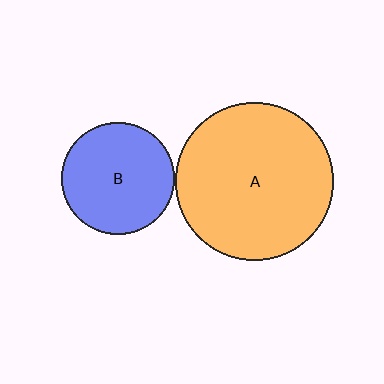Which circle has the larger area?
Circle A (orange).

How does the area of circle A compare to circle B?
Approximately 2.0 times.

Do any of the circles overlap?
No, none of the circles overlap.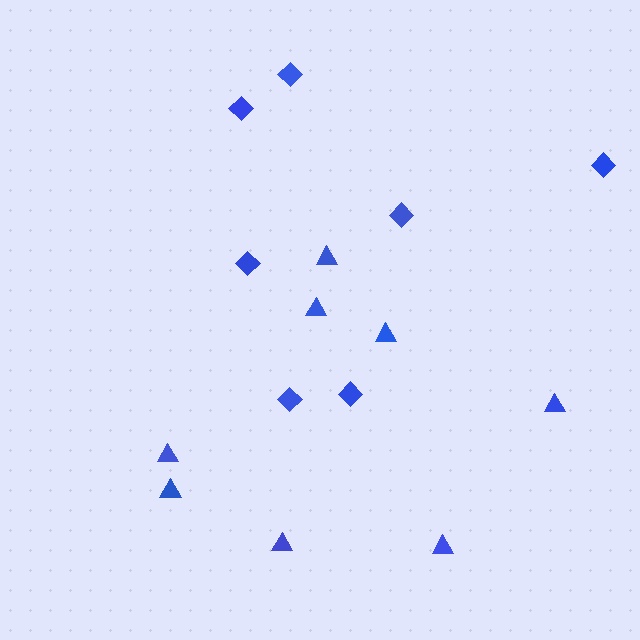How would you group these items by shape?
There are 2 groups: one group of triangles (8) and one group of diamonds (7).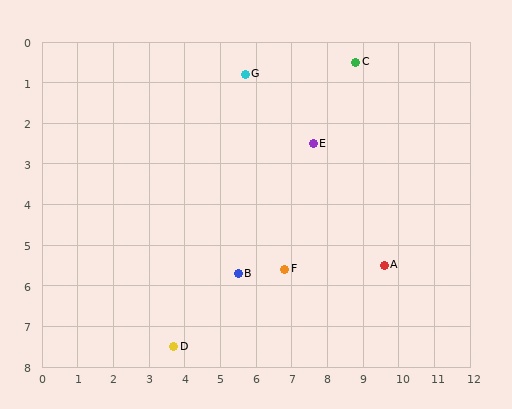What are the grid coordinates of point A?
Point A is at approximately (9.6, 5.5).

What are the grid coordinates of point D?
Point D is at approximately (3.7, 7.5).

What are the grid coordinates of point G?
Point G is at approximately (5.7, 0.8).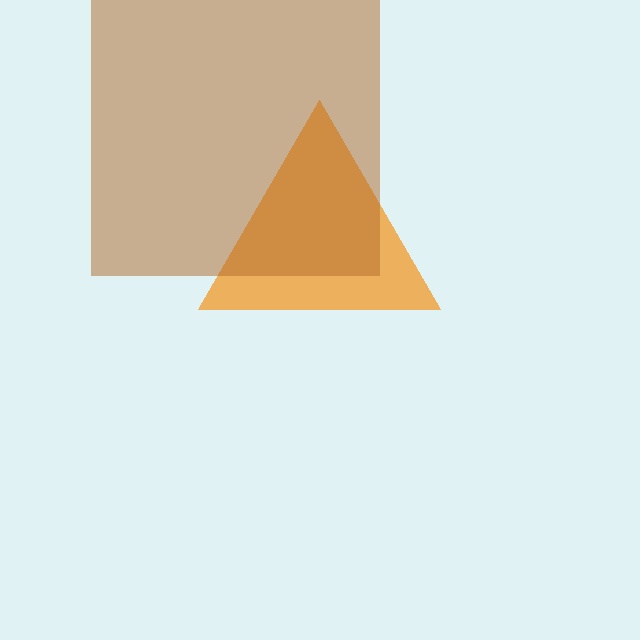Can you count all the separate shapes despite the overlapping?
Yes, there are 2 separate shapes.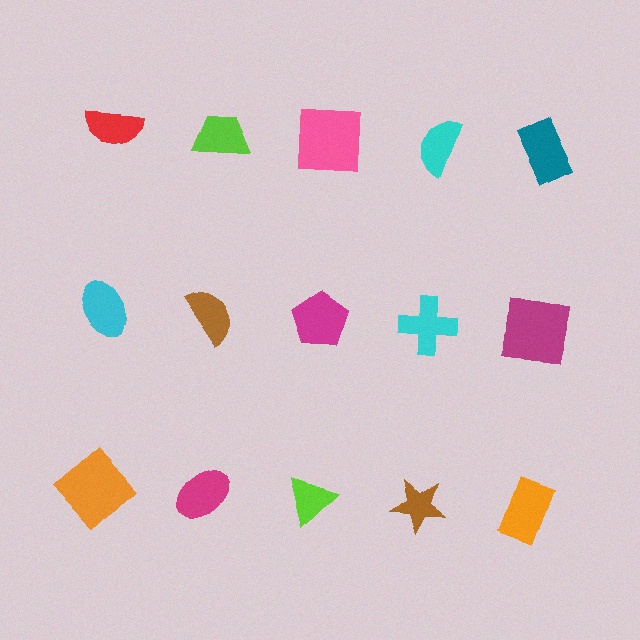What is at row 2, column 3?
A magenta pentagon.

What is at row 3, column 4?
A brown star.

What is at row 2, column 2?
A brown semicircle.